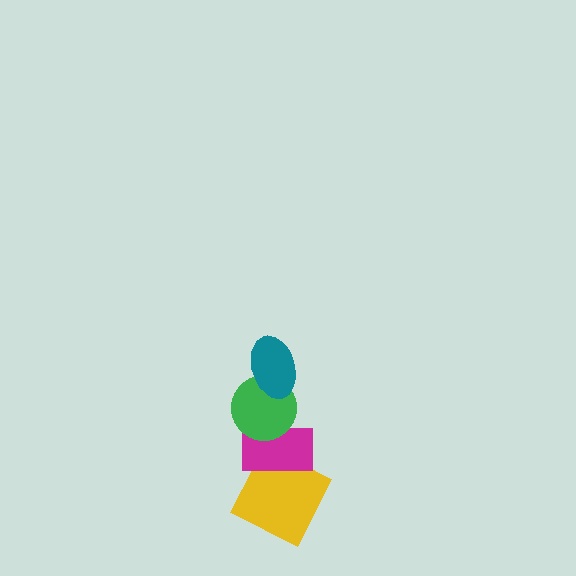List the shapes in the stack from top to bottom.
From top to bottom: the teal ellipse, the green circle, the magenta rectangle, the yellow square.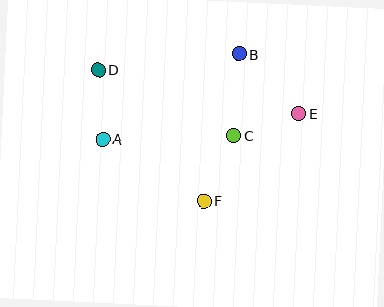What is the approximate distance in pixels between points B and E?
The distance between B and E is approximately 84 pixels.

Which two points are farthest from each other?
Points D and E are farthest from each other.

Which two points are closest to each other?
Points C and E are closest to each other.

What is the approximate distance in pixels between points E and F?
The distance between E and F is approximately 129 pixels.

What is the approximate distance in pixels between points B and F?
The distance between B and F is approximately 151 pixels.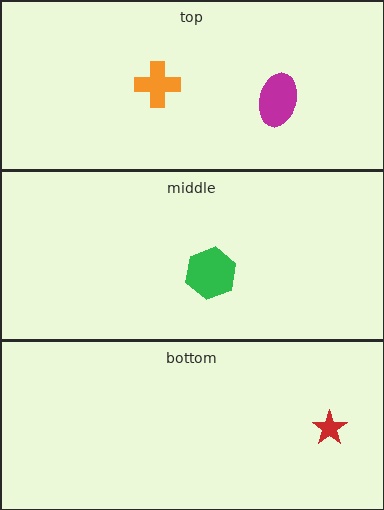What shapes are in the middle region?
The green hexagon.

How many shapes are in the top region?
2.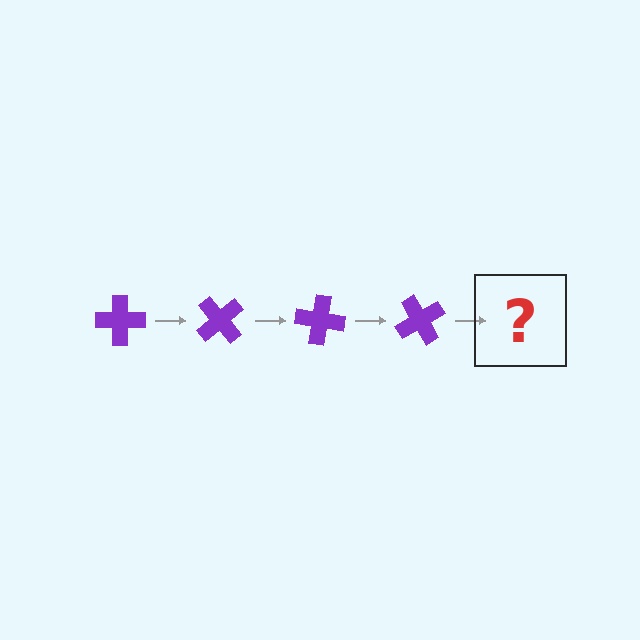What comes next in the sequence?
The next element should be a purple cross rotated 200 degrees.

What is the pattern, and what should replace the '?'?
The pattern is that the cross rotates 50 degrees each step. The '?' should be a purple cross rotated 200 degrees.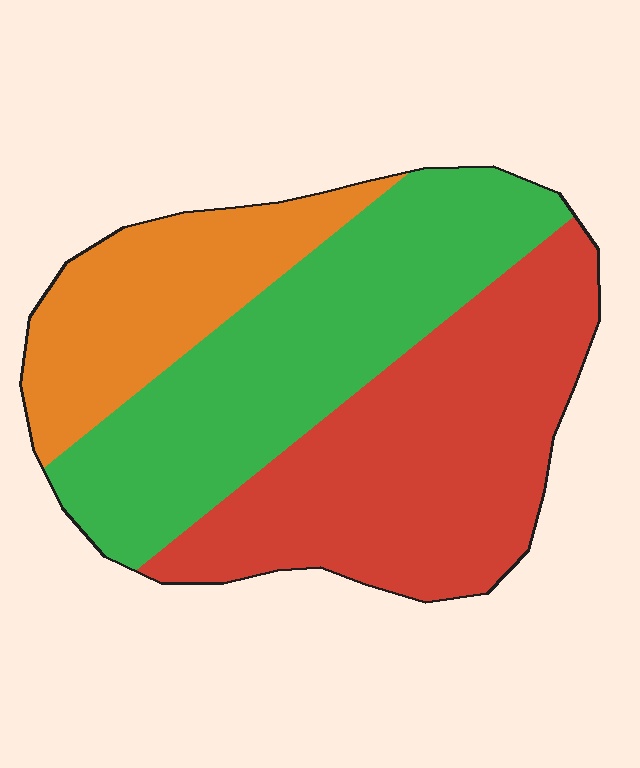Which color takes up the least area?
Orange, at roughly 20%.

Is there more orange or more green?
Green.